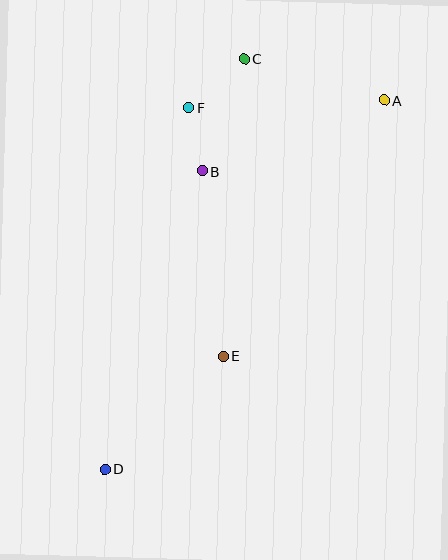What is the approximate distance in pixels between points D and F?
The distance between D and F is approximately 371 pixels.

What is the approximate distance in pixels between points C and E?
The distance between C and E is approximately 298 pixels.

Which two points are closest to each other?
Points B and F are closest to each other.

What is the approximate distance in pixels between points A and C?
The distance between A and C is approximately 146 pixels.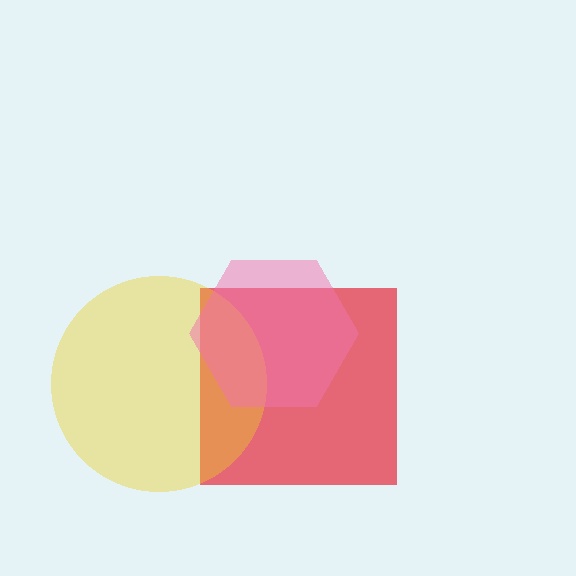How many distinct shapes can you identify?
There are 3 distinct shapes: a red square, a yellow circle, a pink hexagon.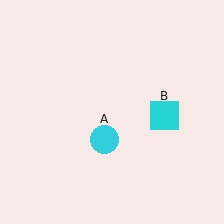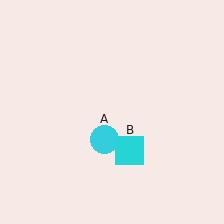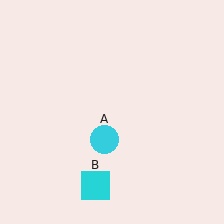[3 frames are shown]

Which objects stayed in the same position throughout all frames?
Cyan circle (object A) remained stationary.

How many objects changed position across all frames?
1 object changed position: cyan square (object B).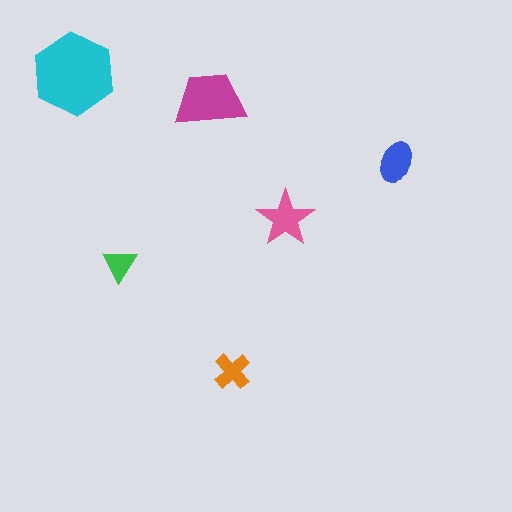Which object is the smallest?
The green triangle.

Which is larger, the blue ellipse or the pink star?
The pink star.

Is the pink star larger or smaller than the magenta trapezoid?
Smaller.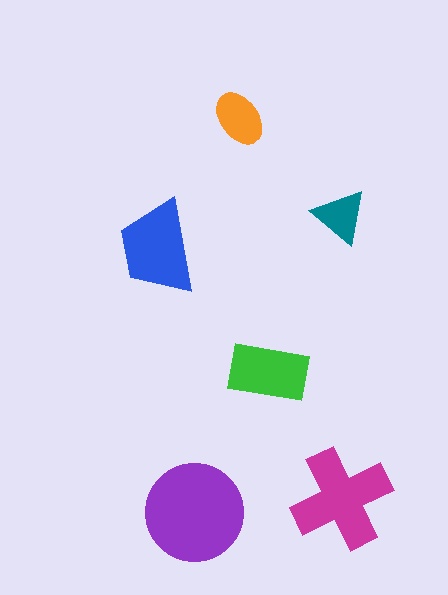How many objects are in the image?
There are 6 objects in the image.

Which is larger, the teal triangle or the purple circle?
The purple circle.